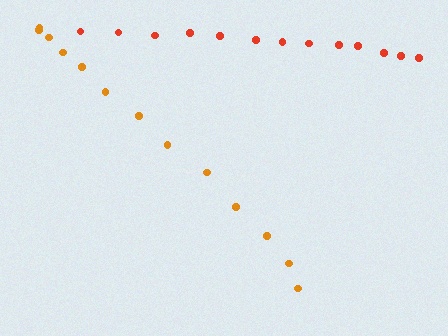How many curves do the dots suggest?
There are 2 distinct paths.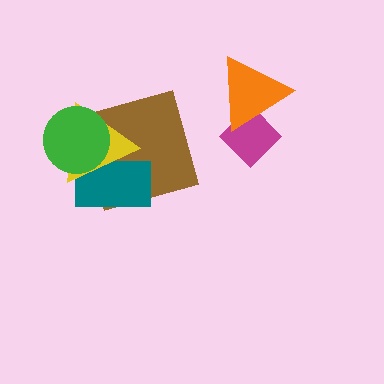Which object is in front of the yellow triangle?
The green circle is in front of the yellow triangle.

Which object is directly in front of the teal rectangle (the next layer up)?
The yellow triangle is directly in front of the teal rectangle.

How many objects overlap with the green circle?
3 objects overlap with the green circle.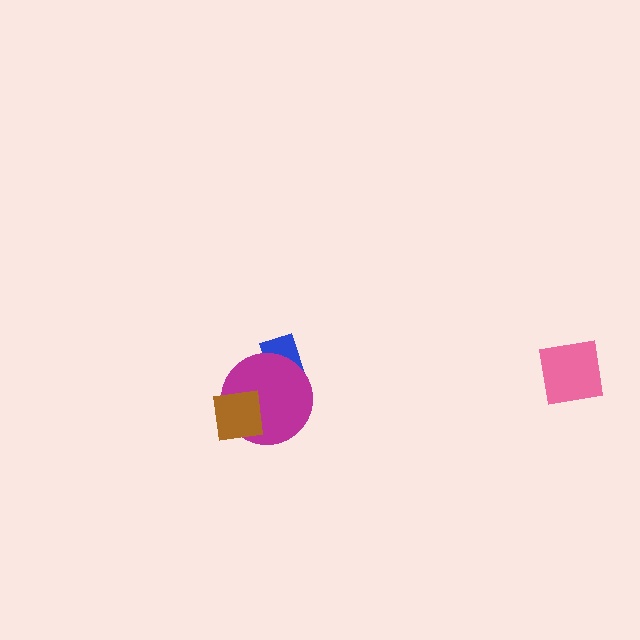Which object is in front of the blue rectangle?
The magenta circle is in front of the blue rectangle.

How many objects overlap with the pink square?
0 objects overlap with the pink square.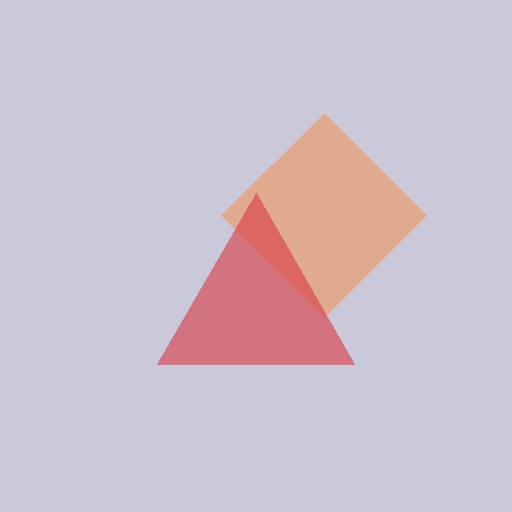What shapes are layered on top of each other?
The layered shapes are: an orange diamond, a red triangle.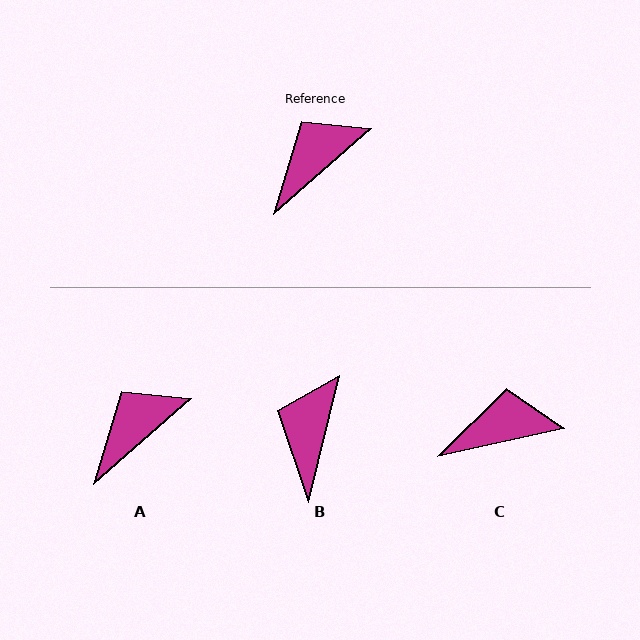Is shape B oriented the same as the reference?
No, it is off by about 35 degrees.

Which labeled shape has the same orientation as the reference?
A.